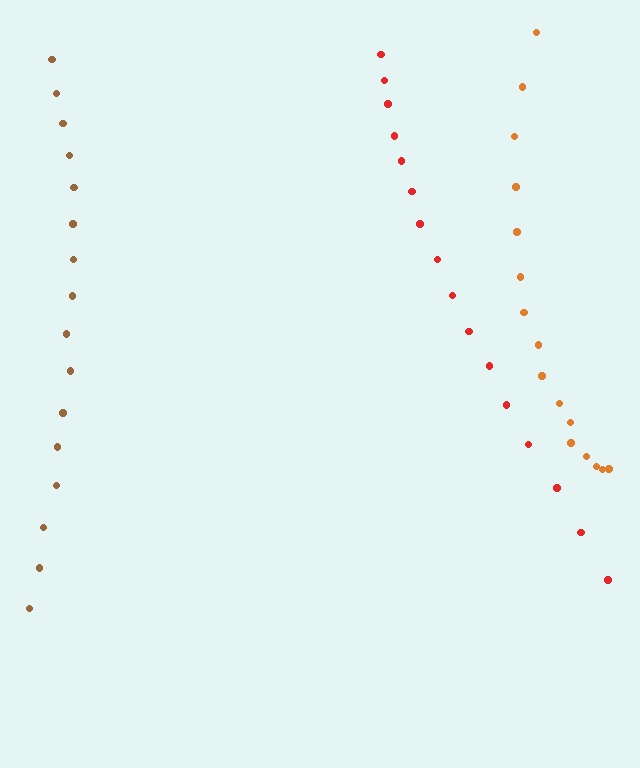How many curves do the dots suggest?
There are 3 distinct paths.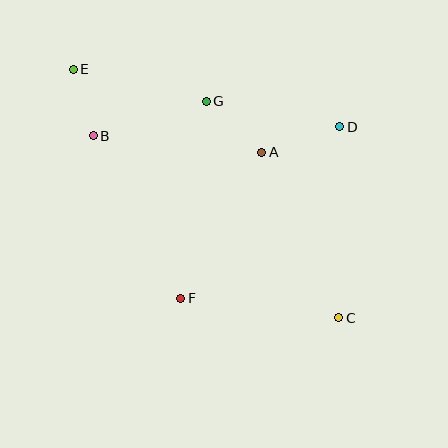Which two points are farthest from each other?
Points C and E are farthest from each other.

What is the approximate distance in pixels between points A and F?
The distance between A and F is approximately 167 pixels.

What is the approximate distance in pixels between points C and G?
The distance between C and G is approximately 254 pixels.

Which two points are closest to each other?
Points B and E are closest to each other.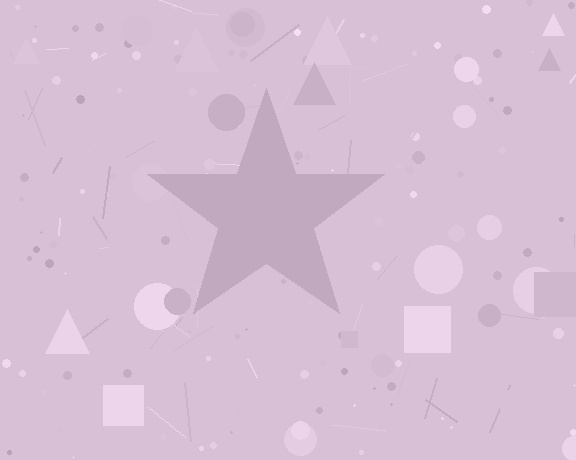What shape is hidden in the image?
A star is hidden in the image.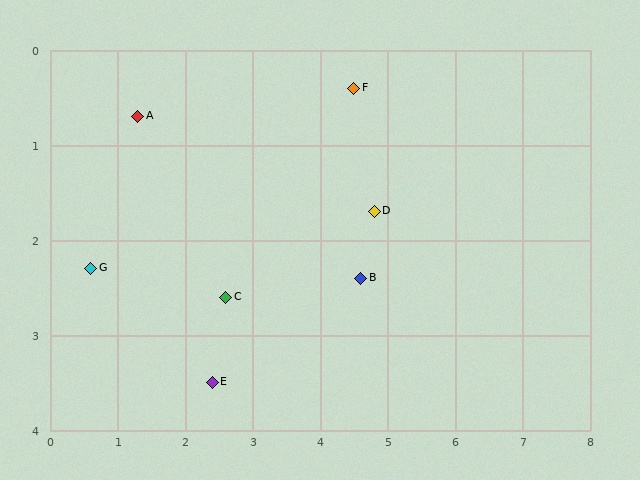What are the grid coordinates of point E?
Point E is at approximately (2.4, 3.5).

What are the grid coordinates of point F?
Point F is at approximately (4.5, 0.4).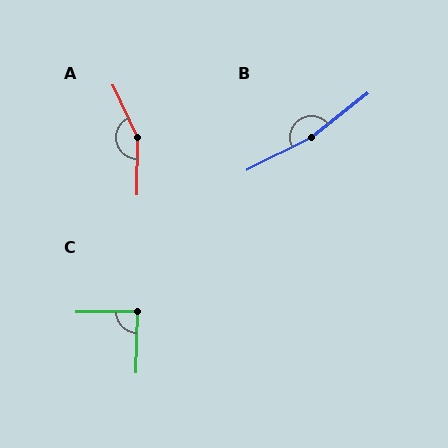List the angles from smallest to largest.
C (88°), A (155°), B (169°).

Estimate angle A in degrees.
Approximately 155 degrees.